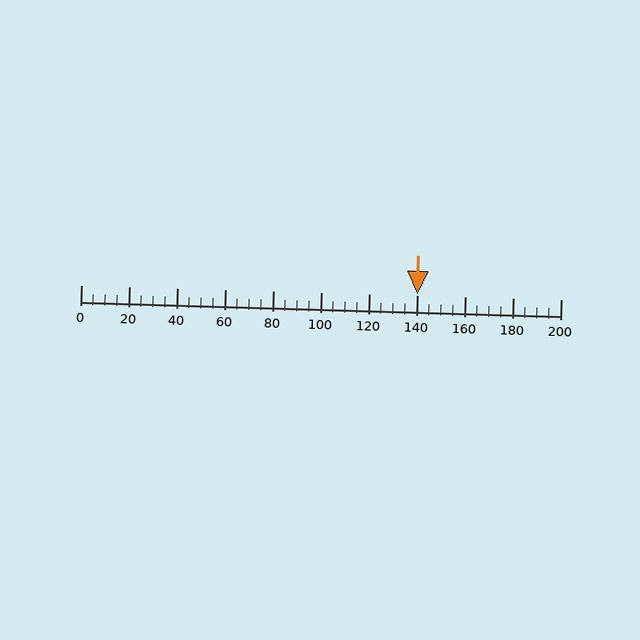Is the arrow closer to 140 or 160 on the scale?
The arrow is closer to 140.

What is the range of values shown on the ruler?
The ruler shows values from 0 to 200.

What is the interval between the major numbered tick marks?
The major tick marks are spaced 20 units apart.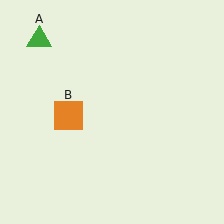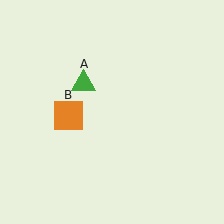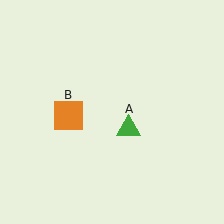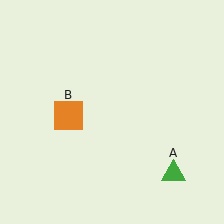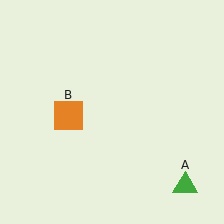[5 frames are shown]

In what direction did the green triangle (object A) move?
The green triangle (object A) moved down and to the right.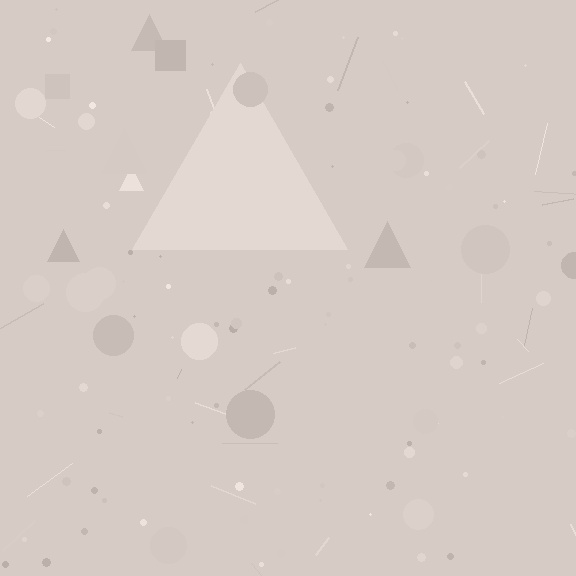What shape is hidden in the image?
A triangle is hidden in the image.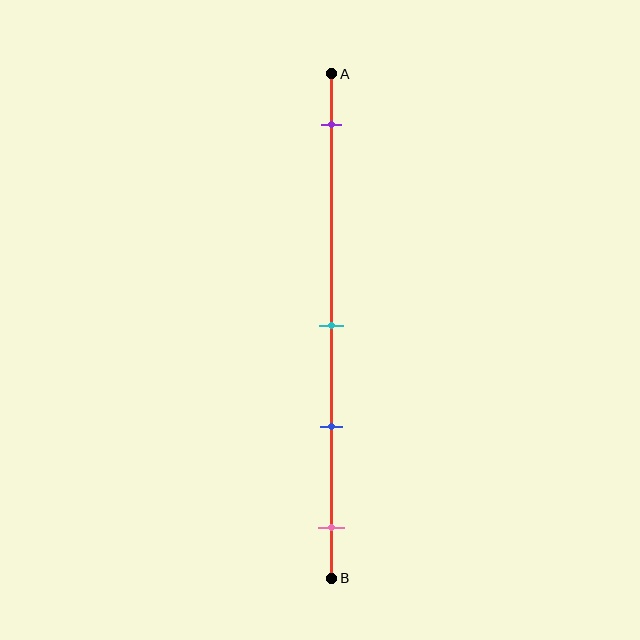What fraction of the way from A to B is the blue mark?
The blue mark is approximately 70% (0.7) of the way from A to B.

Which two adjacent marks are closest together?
The cyan and blue marks are the closest adjacent pair.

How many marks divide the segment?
There are 4 marks dividing the segment.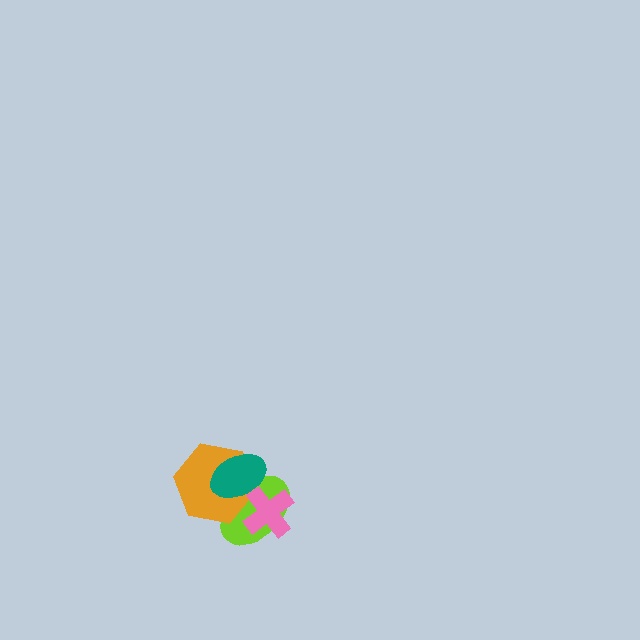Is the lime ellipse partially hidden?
Yes, it is partially covered by another shape.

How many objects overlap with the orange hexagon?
3 objects overlap with the orange hexagon.